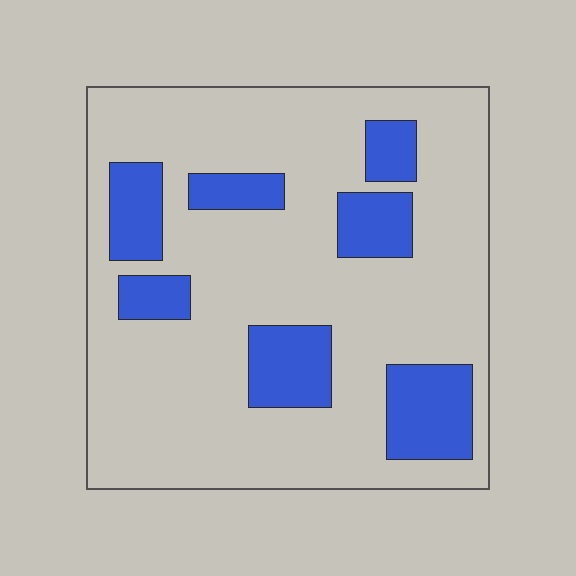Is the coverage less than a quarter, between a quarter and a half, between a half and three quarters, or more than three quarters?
Less than a quarter.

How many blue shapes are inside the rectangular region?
7.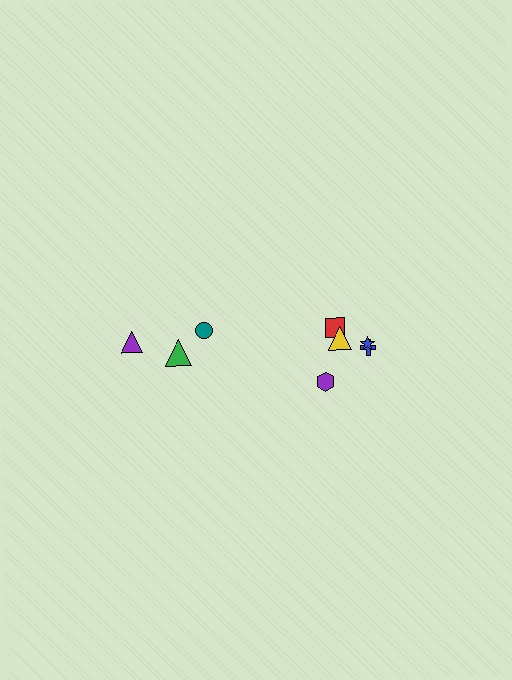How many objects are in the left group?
There are 3 objects.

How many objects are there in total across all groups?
There are 8 objects.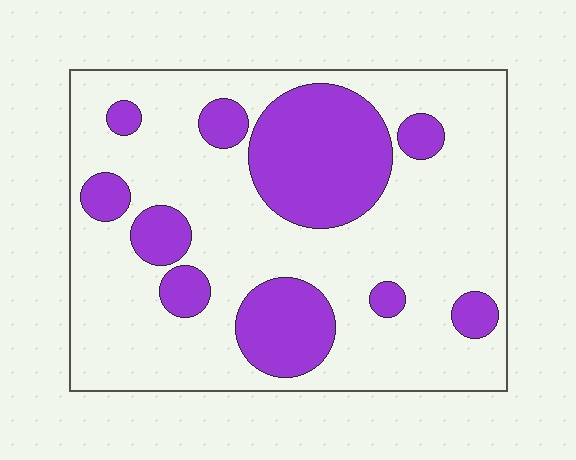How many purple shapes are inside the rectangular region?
10.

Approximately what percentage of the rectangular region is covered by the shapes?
Approximately 30%.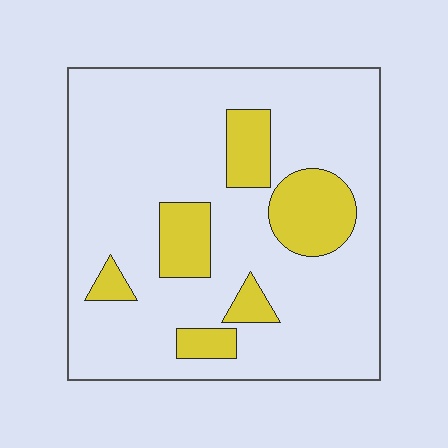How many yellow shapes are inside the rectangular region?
6.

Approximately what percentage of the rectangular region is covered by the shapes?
Approximately 20%.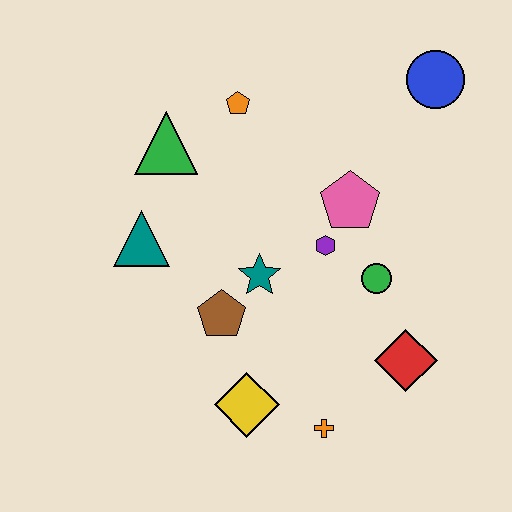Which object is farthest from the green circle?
The green triangle is farthest from the green circle.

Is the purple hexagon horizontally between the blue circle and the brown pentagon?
Yes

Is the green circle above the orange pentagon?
No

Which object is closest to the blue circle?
The pink pentagon is closest to the blue circle.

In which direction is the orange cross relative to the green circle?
The orange cross is below the green circle.